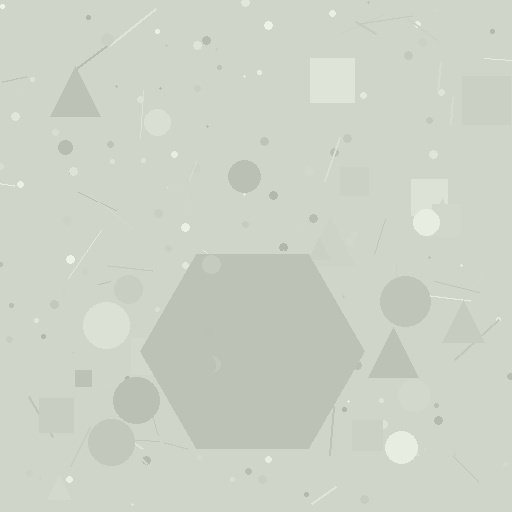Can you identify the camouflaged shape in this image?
The camouflaged shape is a hexagon.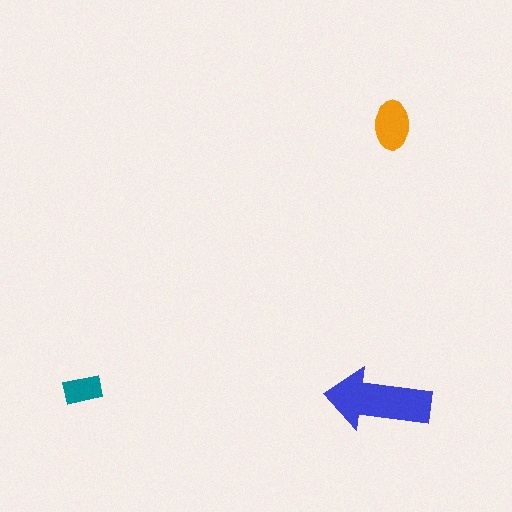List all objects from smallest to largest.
The teal rectangle, the orange ellipse, the blue arrow.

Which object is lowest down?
The blue arrow is bottommost.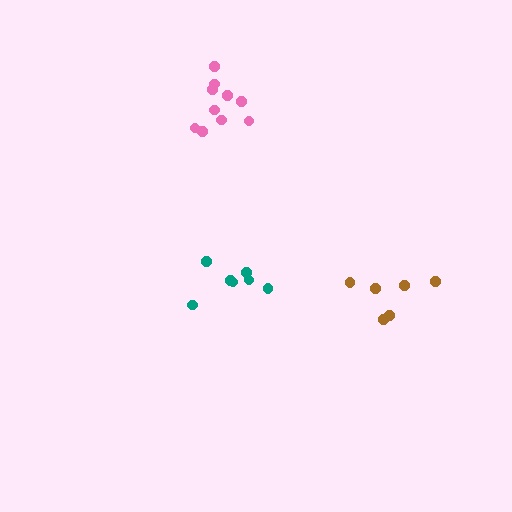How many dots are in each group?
Group 1: 7 dots, Group 2: 6 dots, Group 3: 10 dots (23 total).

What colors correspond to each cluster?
The clusters are colored: teal, brown, pink.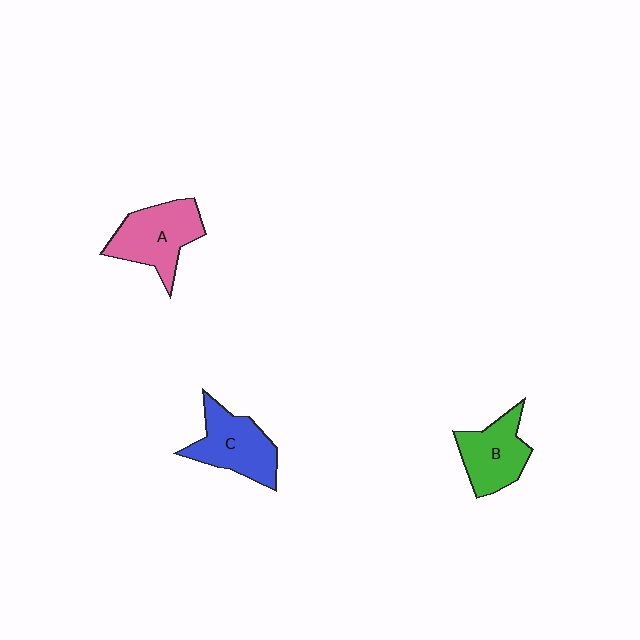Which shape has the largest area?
Shape A (pink).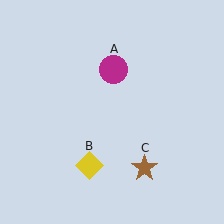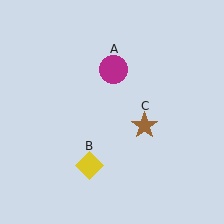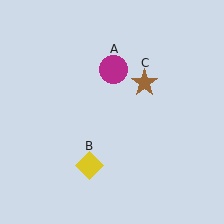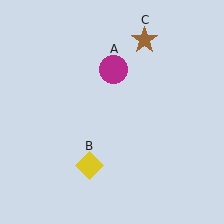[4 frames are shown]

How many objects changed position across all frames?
1 object changed position: brown star (object C).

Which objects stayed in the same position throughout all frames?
Magenta circle (object A) and yellow diamond (object B) remained stationary.